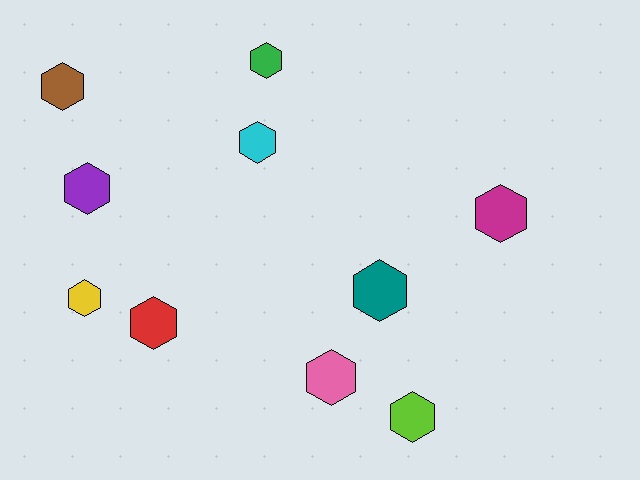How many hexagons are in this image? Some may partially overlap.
There are 10 hexagons.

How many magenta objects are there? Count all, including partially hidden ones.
There is 1 magenta object.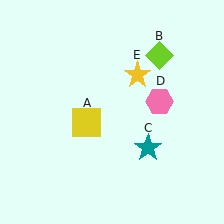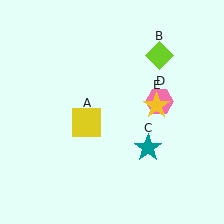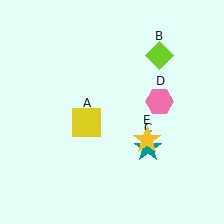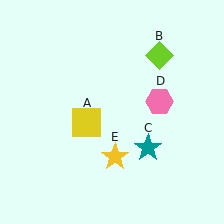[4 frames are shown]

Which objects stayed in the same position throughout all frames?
Yellow square (object A) and lime diamond (object B) and teal star (object C) and pink hexagon (object D) remained stationary.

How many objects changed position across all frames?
1 object changed position: yellow star (object E).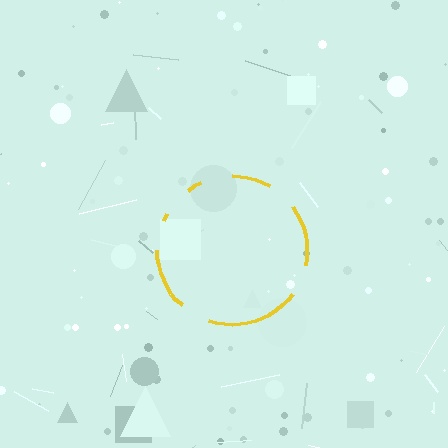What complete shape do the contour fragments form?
The contour fragments form a circle.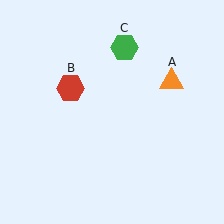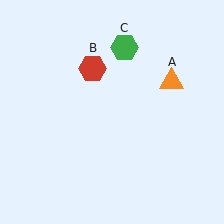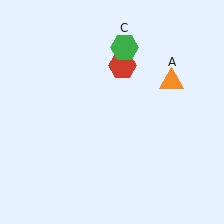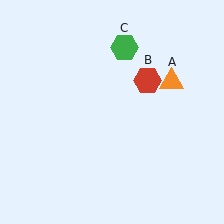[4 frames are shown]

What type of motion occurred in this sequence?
The red hexagon (object B) rotated clockwise around the center of the scene.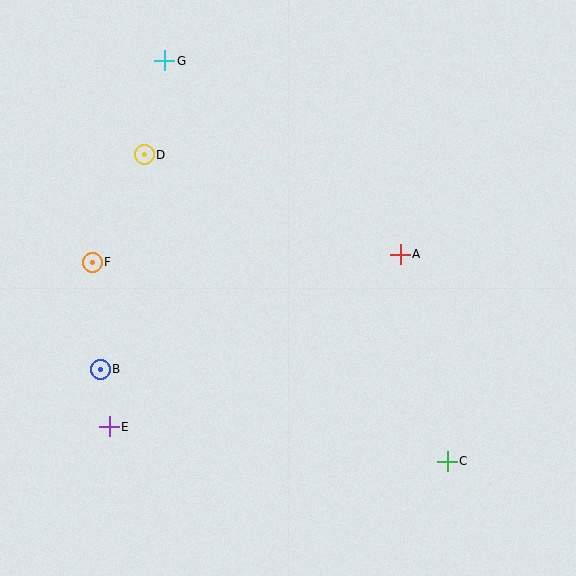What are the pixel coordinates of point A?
Point A is at (400, 254).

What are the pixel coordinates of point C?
Point C is at (447, 461).